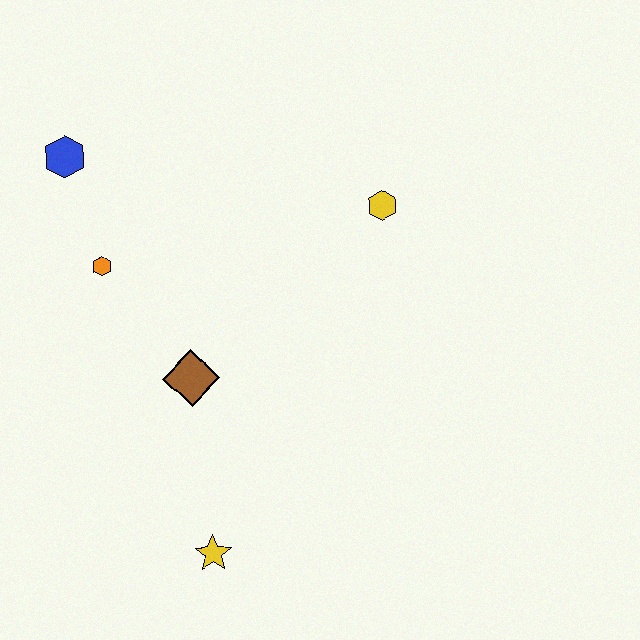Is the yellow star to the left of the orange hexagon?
No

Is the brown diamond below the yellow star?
No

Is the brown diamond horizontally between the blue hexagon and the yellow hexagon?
Yes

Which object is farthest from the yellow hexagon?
The yellow star is farthest from the yellow hexagon.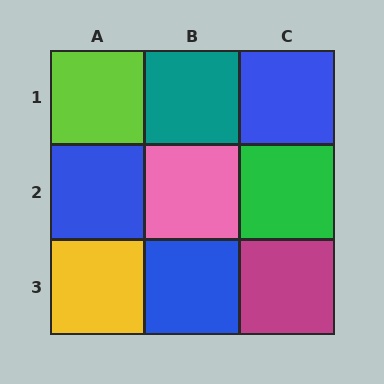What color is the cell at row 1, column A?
Lime.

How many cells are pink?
1 cell is pink.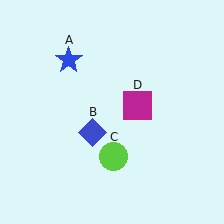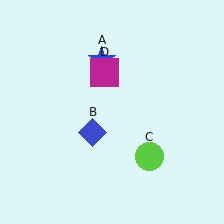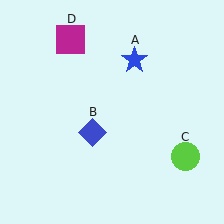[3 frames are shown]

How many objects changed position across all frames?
3 objects changed position: blue star (object A), lime circle (object C), magenta square (object D).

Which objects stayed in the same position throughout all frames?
Blue diamond (object B) remained stationary.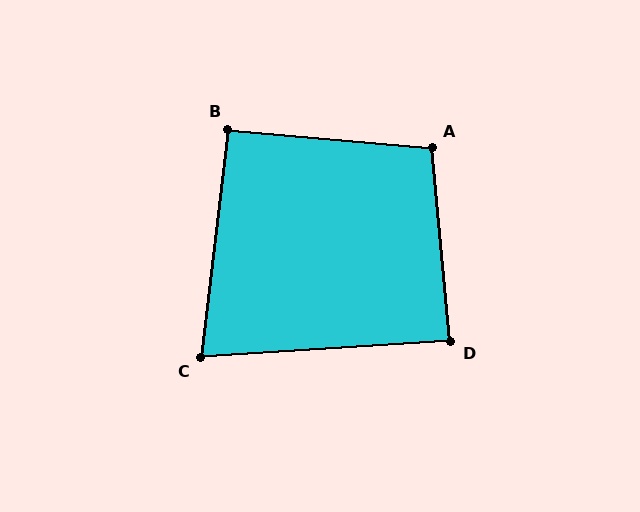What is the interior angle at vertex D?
Approximately 88 degrees (approximately right).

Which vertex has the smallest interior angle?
C, at approximately 80 degrees.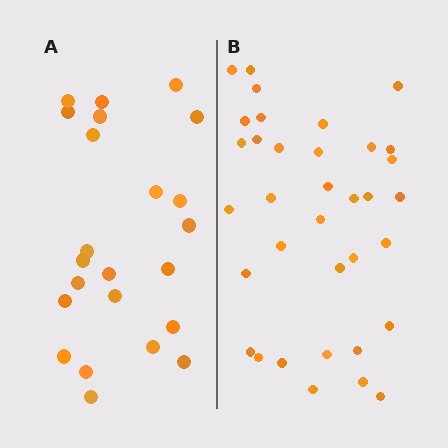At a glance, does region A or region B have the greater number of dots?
Region B (the right region) has more dots.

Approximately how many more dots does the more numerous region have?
Region B has roughly 12 or so more dots than region A.